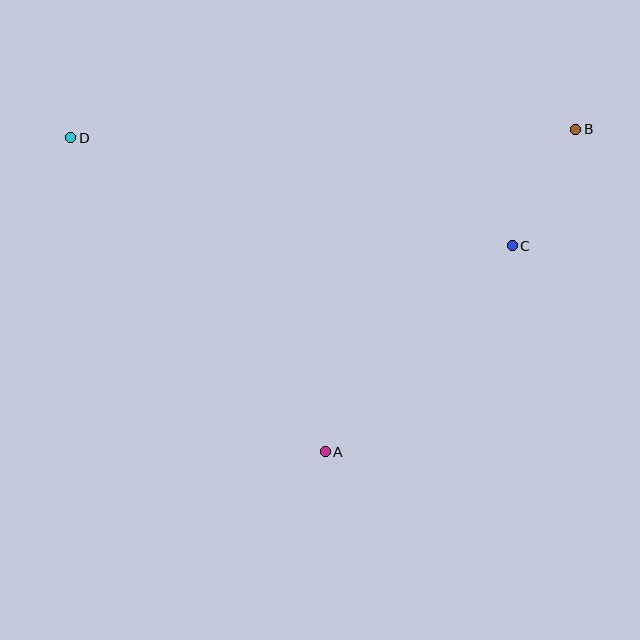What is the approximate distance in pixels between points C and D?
The distance between C and D is approximately 454 pixels.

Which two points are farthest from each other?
Points B and D are farthest from each other.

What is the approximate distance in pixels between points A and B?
The distance between A and B is approximately 408 pixels.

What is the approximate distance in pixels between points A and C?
The distance between A and C is approximately 278 pixels.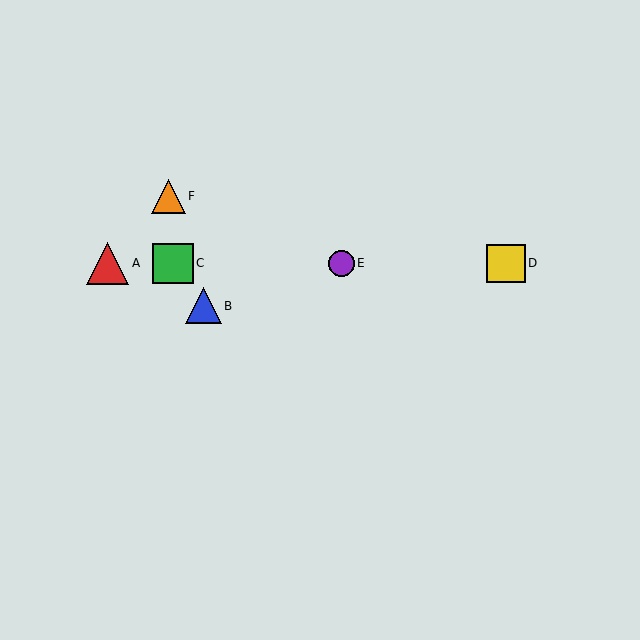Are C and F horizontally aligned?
No, C is at y≈263 and F is at y≈196.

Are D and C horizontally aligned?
Yes, both are at y≈263.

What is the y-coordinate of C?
Object C is at y≈263.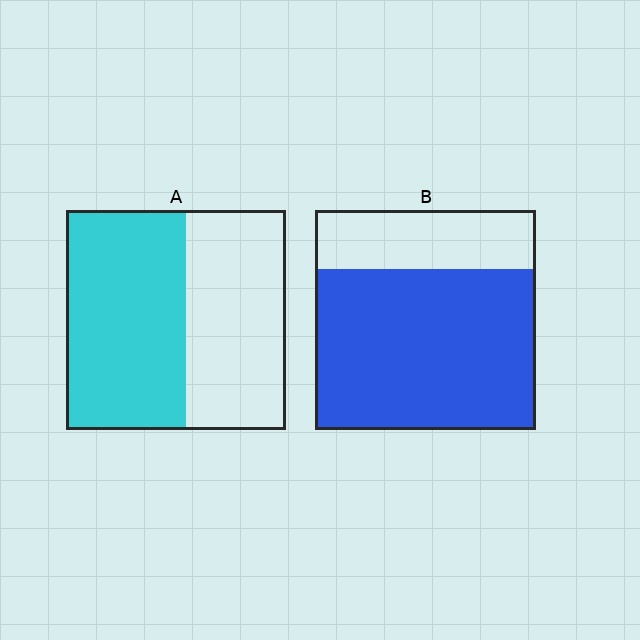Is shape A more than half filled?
Yes.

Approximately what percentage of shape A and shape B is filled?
A is approximately 55% and B is approximately 75%.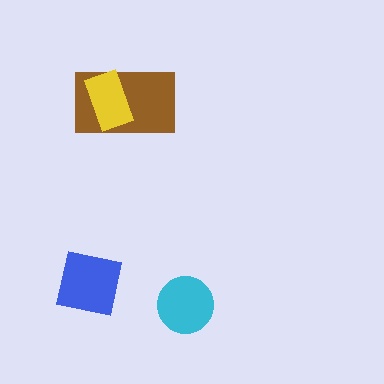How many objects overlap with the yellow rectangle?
1 object overlaps with the yellow rectangle.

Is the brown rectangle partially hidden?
Yes, it is partially covered by another shape.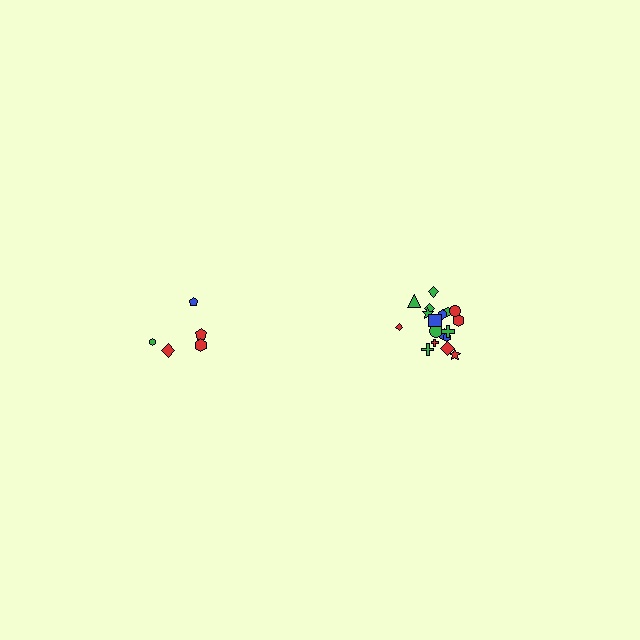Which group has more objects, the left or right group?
The right group.